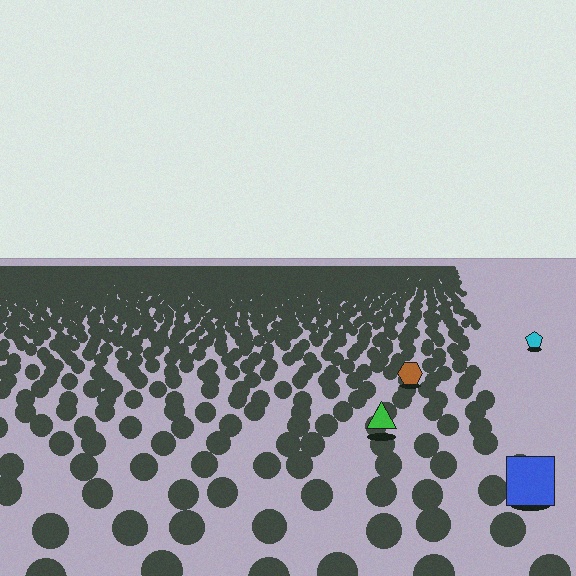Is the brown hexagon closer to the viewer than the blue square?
No. The blue square is closer — you can tell from the texture gradient: the ground texture is coarser near it.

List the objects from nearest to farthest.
From nearest to farthest: the blue square, the green triangle, the brown hexagon, the cyan pentagon.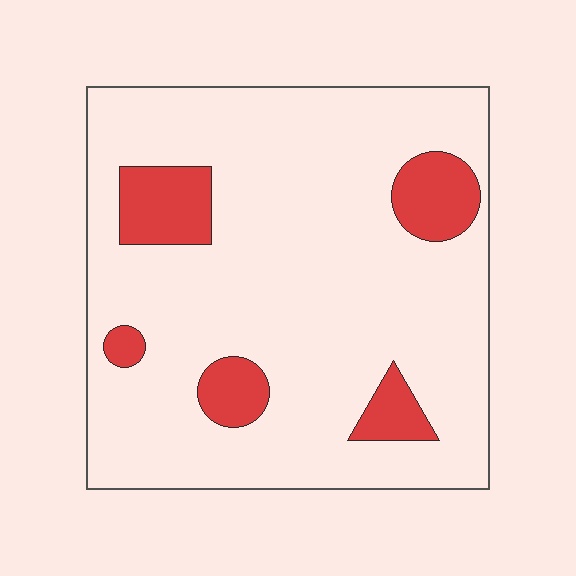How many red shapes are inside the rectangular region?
5.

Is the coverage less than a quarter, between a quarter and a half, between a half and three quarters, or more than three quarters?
Less than a quarter.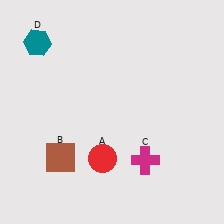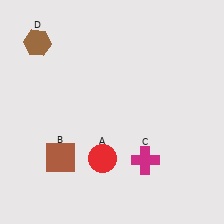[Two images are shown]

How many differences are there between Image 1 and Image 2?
There is 1 difference between the two images.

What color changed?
The hexagon (D) changed from teal in Image 1 to brown in Image 2.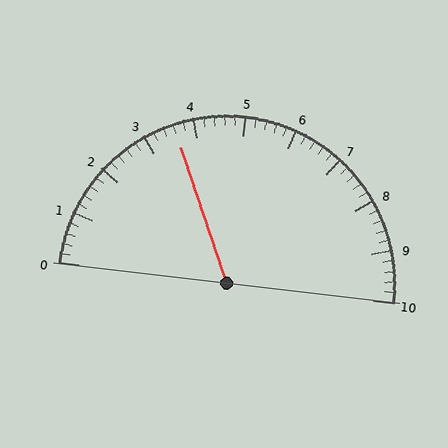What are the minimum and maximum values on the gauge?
The gauge ranges from 0 to 10.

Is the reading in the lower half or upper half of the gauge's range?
The reading is in the lower half of the range (0 to 10).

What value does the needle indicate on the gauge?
The needle indicates approximately 3.6.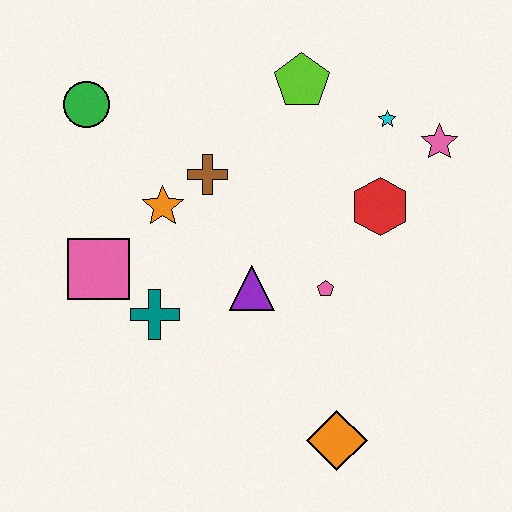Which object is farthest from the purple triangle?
The green circle is farthest from the purple triangle.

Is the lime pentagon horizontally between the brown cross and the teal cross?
No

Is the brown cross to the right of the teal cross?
Yes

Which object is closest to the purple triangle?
The pink pentagon is closest to the purple triangle.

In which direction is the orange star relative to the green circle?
The orange star is below the green circle.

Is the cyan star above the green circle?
No